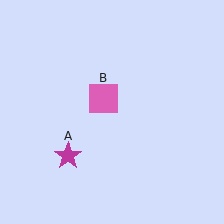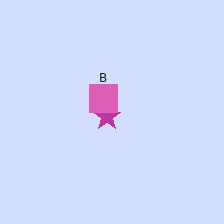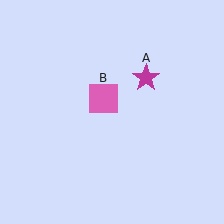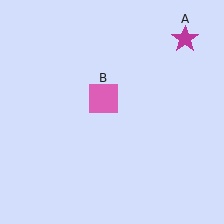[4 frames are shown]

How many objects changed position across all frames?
1 object changed position: magenta star (object A).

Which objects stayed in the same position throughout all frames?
Pink square (object B) remained stationary.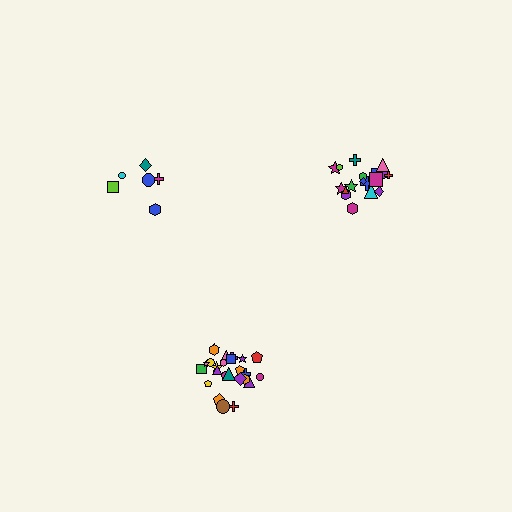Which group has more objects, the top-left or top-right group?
The top-right group.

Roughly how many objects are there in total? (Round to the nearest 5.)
Roughly 50 objects in total.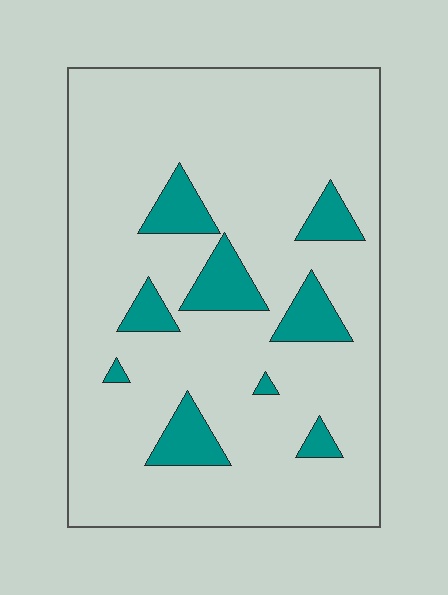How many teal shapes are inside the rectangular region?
9.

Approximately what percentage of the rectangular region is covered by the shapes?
Approximately 15%.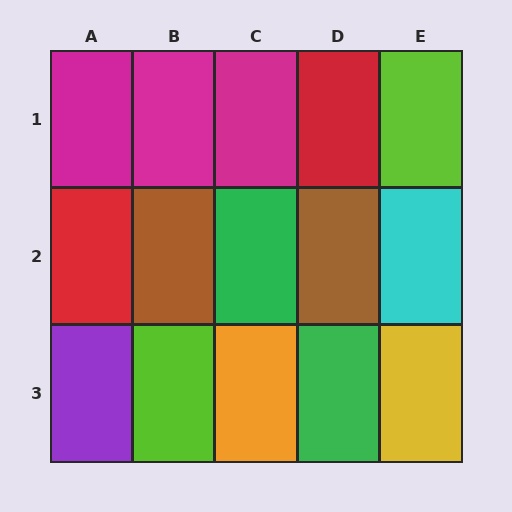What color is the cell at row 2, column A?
Red.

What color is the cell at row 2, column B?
Brown.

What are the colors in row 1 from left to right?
Magenta, magenta, magenta, red, lime.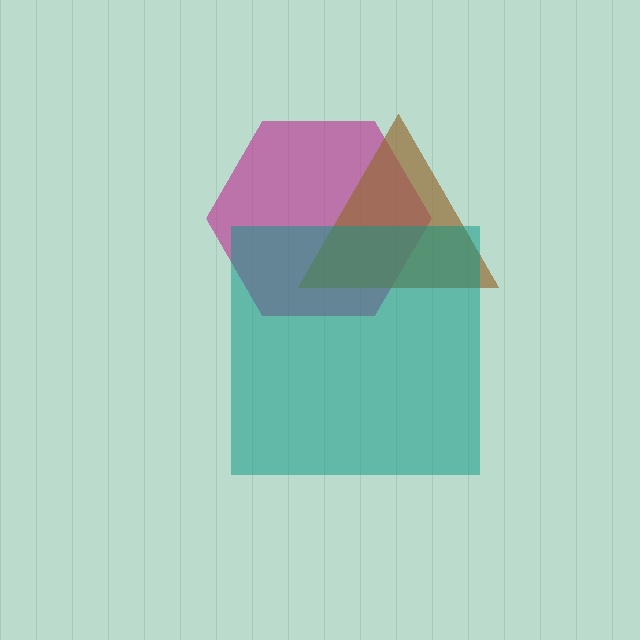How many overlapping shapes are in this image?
There are 3 overlapping shapes in the image.